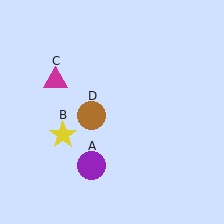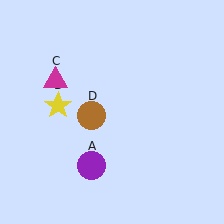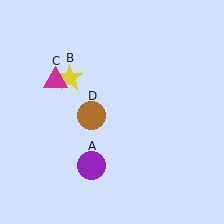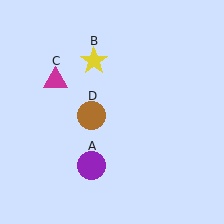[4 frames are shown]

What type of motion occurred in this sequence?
The yellow star (object B) rotated clockwise around the center of the scene.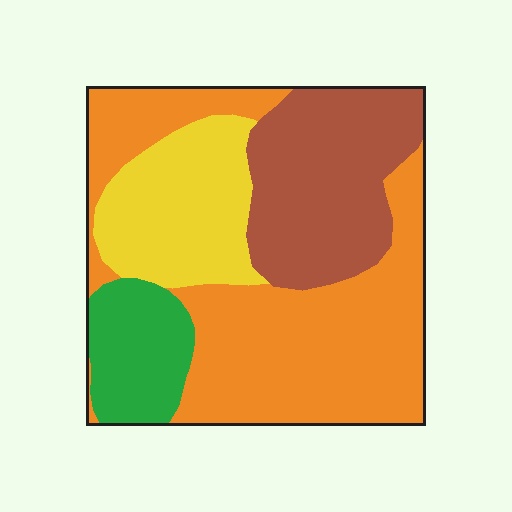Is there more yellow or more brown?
Brown.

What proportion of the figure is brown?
Brown covers around 25% of the figure.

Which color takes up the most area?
Orange, at roughly 45%.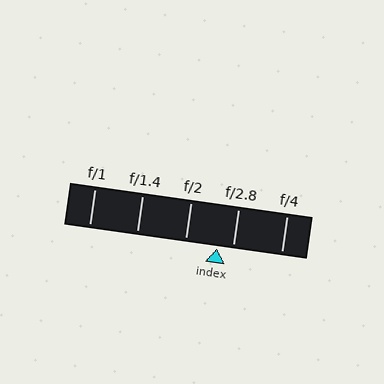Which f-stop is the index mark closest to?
The index mark is closest to f/2.8.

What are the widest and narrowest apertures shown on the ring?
The widest aperture shown is f/1 and the narrowest is f/4.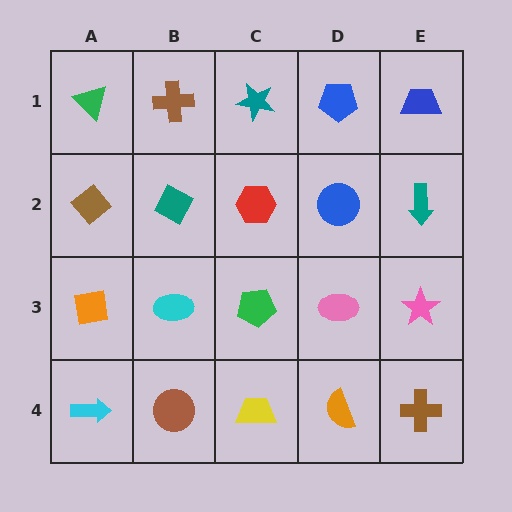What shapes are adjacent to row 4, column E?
A pink star (row 3, column E), an orange semicircle (row 4, column D).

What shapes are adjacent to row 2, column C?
A teal star (row 1, column C), a green pentagon (row 3, column C), a teal diamond (row 2, column B), a blue circle (row 2, column D).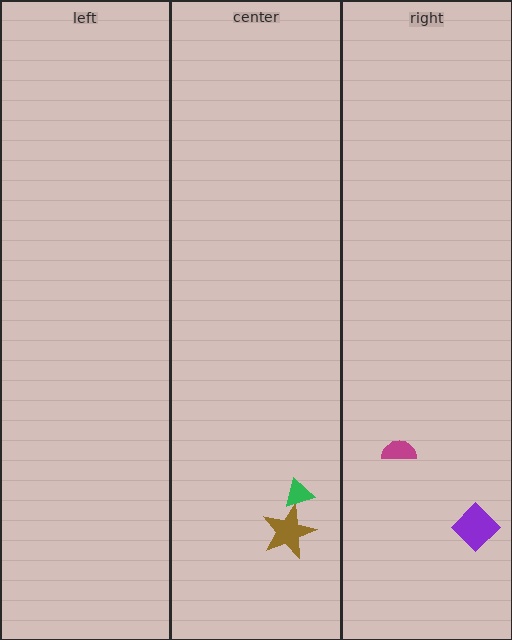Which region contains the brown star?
The center region.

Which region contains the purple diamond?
The right region.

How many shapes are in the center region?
2.